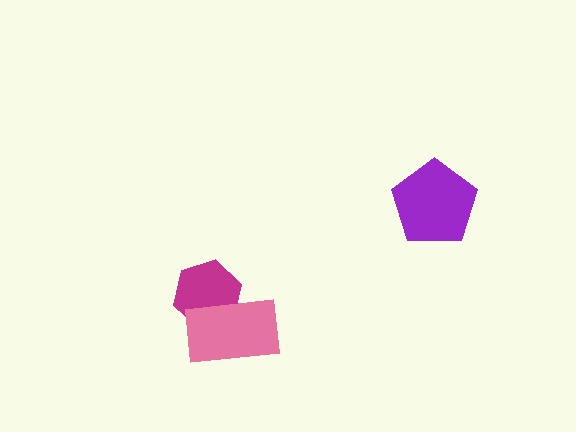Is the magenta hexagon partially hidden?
Yes, it is partially covered by another shape.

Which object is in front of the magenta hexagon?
The pink rectangle is in front of the magenta hexagon.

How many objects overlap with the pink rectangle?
1 object overlaps with the pink rectangle.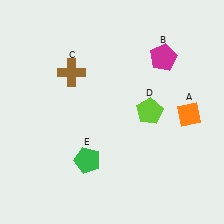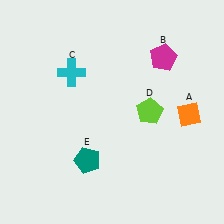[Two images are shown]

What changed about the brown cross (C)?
In Image 1, C is brown. In Image 2, it changed to cyan.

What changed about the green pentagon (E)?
In Image 1, E is green. In Image 2, it changed to teal.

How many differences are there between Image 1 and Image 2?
There are 2 differences between the two images.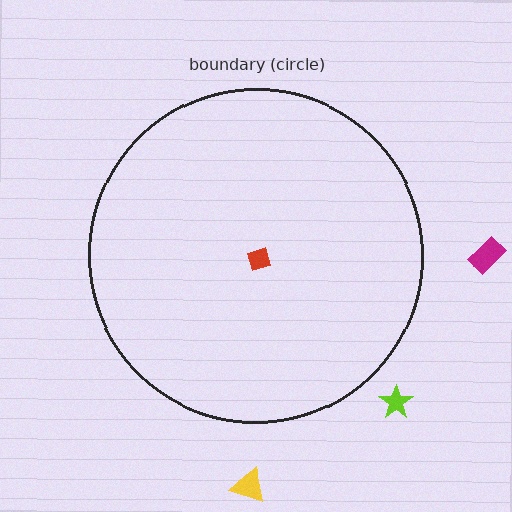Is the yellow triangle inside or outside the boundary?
Outside.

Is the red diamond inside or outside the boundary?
Inside.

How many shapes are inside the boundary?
1 inside, 3 outside.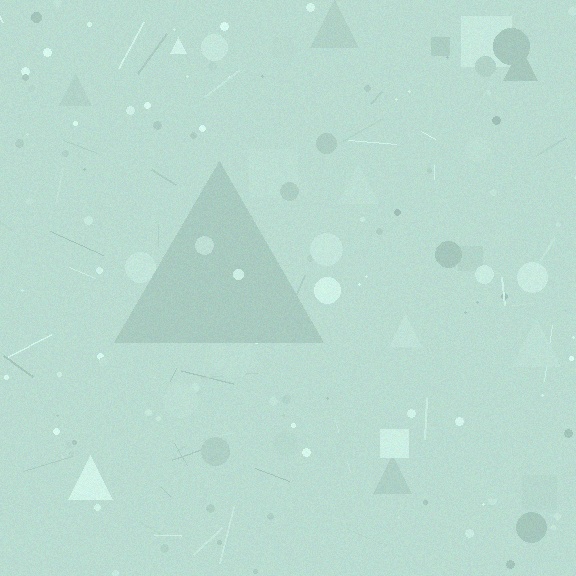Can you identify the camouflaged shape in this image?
The camouflaged shape is a triangle.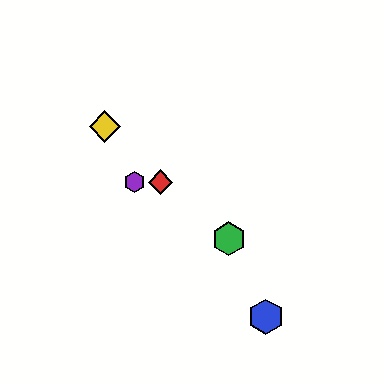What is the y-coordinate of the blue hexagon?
The blue hexagon is at y≈317.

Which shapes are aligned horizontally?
The red diamond, the purple hexagon are aligned horizontally.